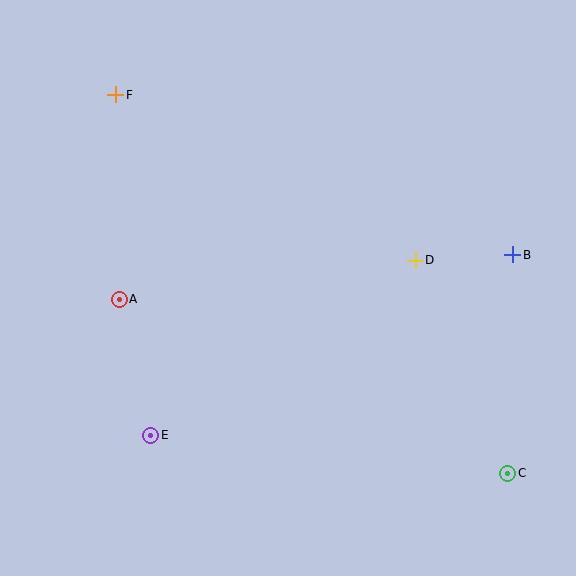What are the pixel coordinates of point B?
Point B is at (513, 255).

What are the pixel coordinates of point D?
Point D is at (415, 260).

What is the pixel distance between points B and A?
The distance between B and A is 396 pixels.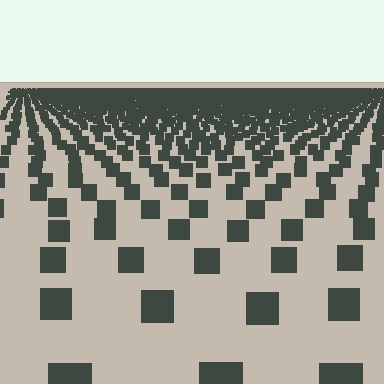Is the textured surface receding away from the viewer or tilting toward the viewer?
The surface is receding away from the viewer. Texture elements get smaller and denser toward the top.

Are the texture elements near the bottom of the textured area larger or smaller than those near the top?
Larger. Near the bottom, elements are closer to the viewer and appear at a bigger on-screen size.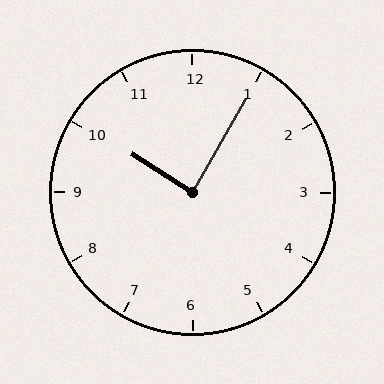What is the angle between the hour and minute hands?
Approximately 88 degrees.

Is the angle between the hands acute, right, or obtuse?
It is right.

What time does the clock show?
10:05.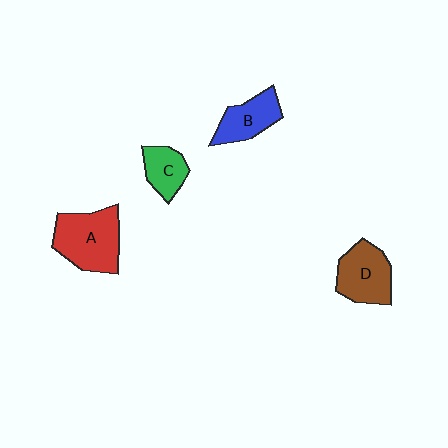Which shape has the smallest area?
Shape C (green).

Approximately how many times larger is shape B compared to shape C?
Approximately 1.3 times.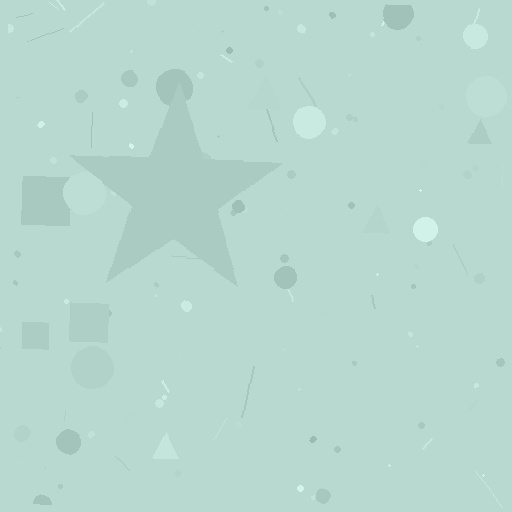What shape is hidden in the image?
A star is hidden in the image.